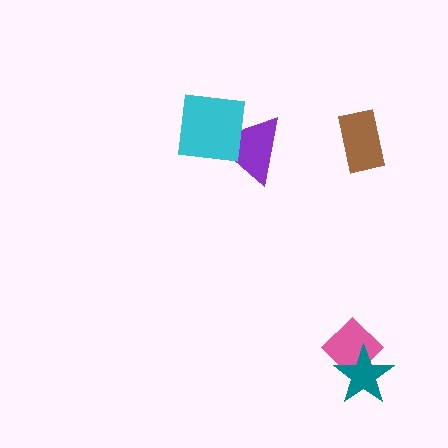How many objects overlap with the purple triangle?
1 object overlaps with the purple triangle.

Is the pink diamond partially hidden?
Yes, it is partially covered by another shape.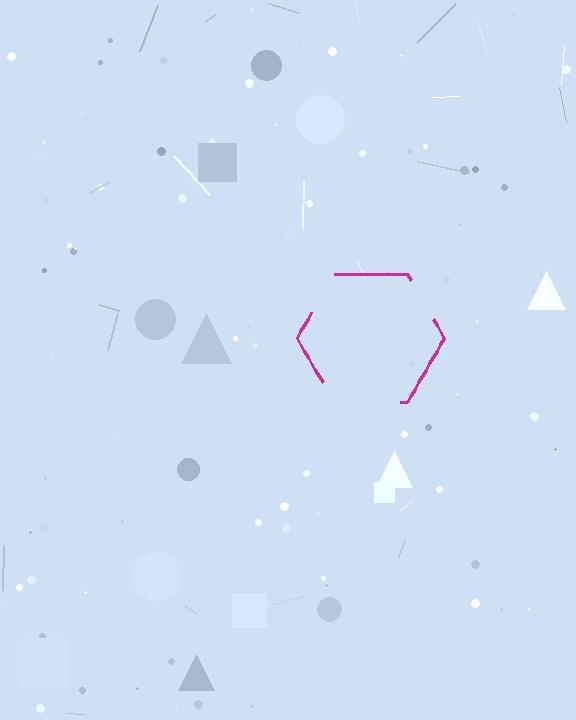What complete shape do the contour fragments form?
The contour fragments form a hexagon.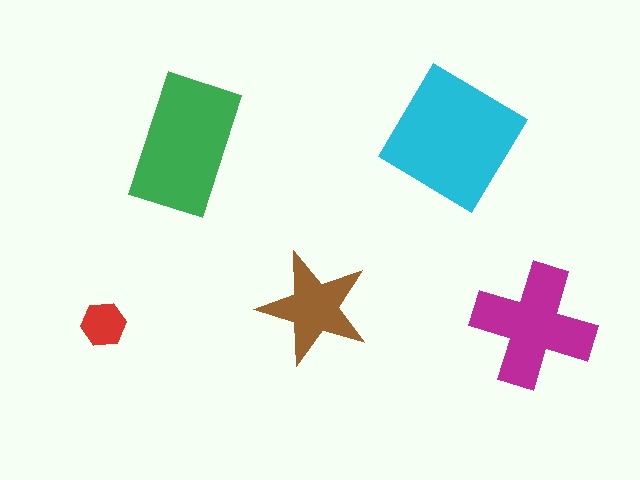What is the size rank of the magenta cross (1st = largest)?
3rd.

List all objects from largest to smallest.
The cyan diamond, the green rectangle, the magenta cross, the brown star, the red hexagon.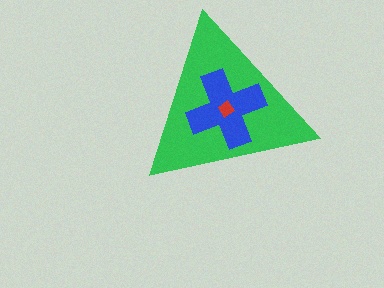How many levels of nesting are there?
3.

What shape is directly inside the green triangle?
The blue cross.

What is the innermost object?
The red diamond.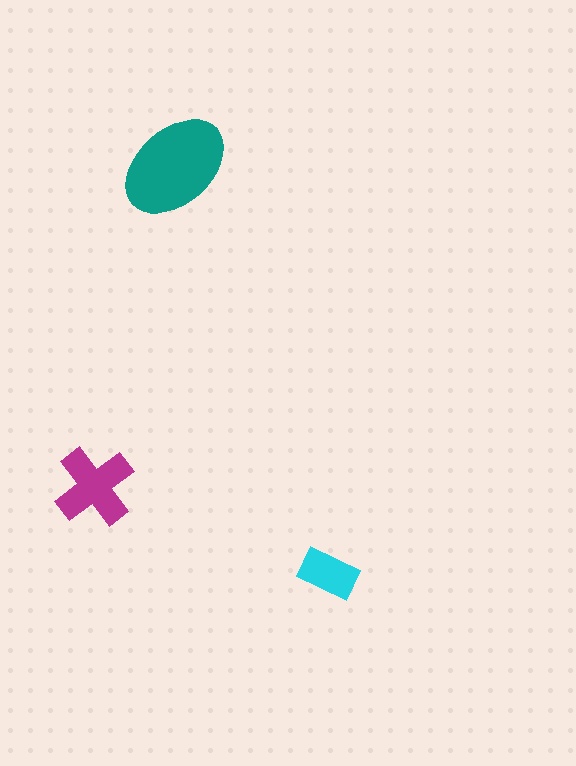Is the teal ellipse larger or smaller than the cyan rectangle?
Larger.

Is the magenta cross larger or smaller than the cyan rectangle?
Larger.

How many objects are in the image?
There are 3 objects in the image.